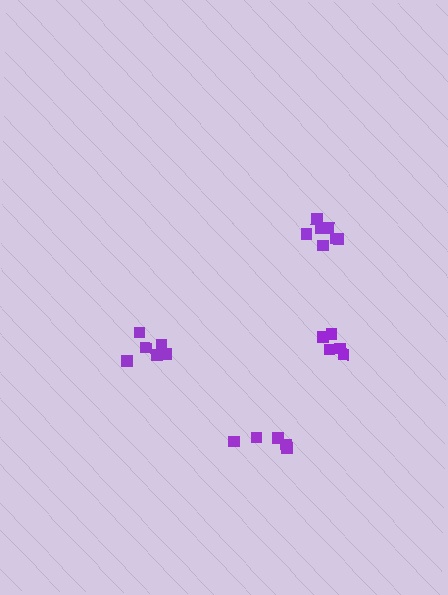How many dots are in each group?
Group 1: 6 dots, Group 2: 5 dots, Group 3: 5 dots, Group 4: 7 dots (23 total).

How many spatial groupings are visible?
There are 4 spatial groupings.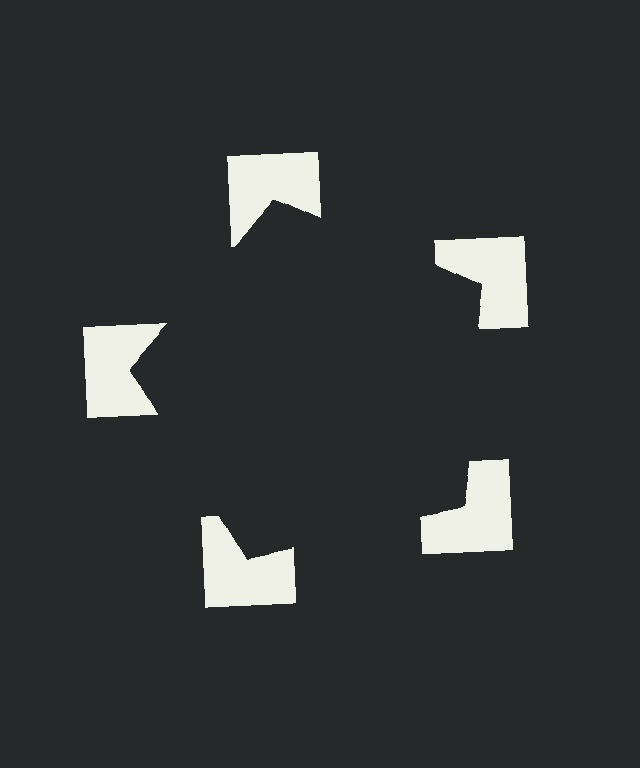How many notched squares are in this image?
There are 5 — one at each vertex of the illusory pentagon.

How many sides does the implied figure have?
5 sides.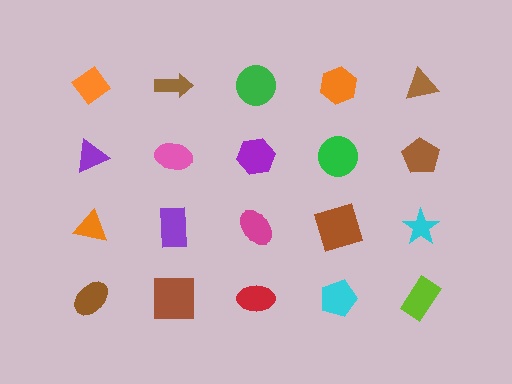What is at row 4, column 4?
A cyan pentagon.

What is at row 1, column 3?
A green circle.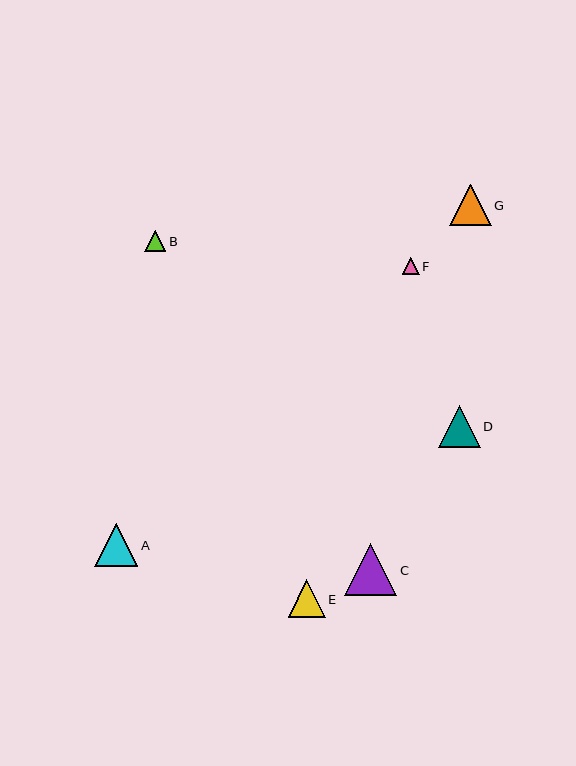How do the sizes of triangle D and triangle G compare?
Triangle D and triangle G are approximately the same size.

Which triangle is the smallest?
Triangle F is the smallest with a size of approximately 17 pixels.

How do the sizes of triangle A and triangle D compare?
Triangle A and triangle D are approximately the same size.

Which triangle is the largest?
Triangle C is the largest with a size of approximately 52 pixels.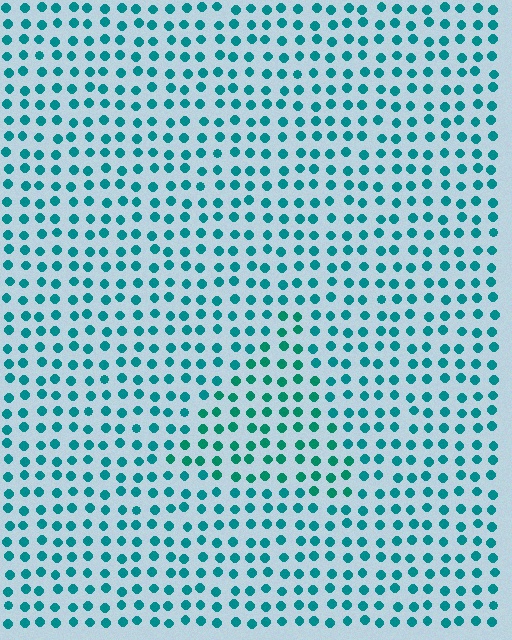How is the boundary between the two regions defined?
The boundary is defined purely by a slight shift in hue (about 18 degrees). Spacing, size, and orientation are identical on both sides.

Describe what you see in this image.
The image is filled with small teal elements in a uniform arrangement. A triangle-shaped region is visible where the elements are tinted to a slightly different hue, forming a subtle color boundary.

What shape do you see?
I see a triangle.